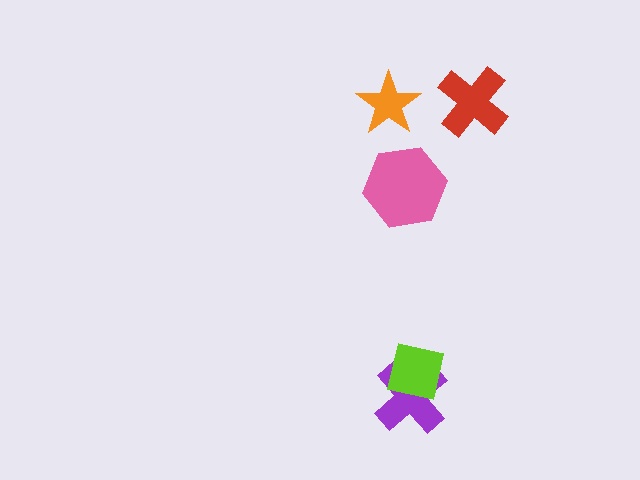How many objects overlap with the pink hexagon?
0 objects overlap with the pink hexagon.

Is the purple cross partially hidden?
Yes, it is partially covered by another shape.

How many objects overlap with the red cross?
0 objects overlap with the red cross.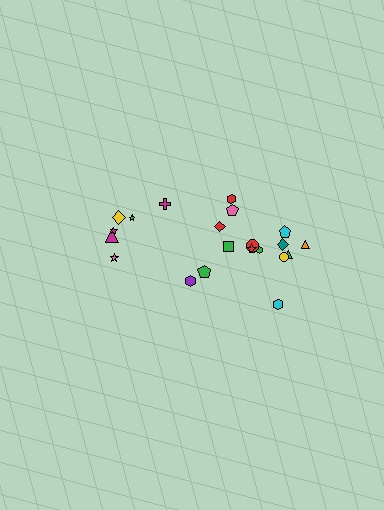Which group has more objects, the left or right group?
The right group.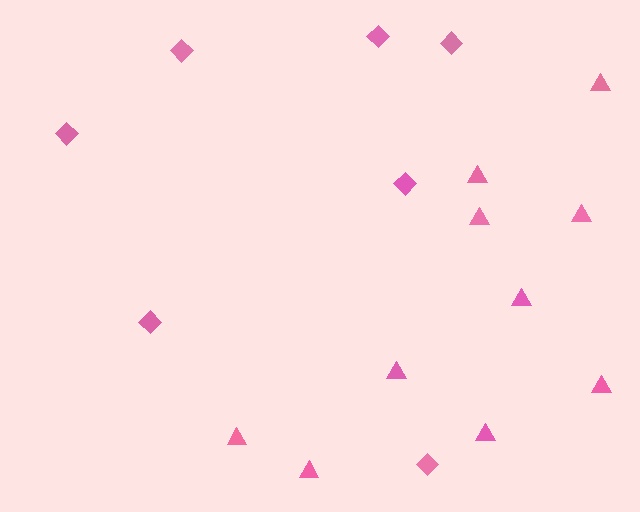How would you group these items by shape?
There are 2 groups: one group of diamonds (7) and one group of triangles (10).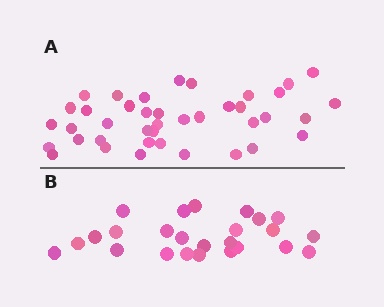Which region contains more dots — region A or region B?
Region A (the top region) has more dots.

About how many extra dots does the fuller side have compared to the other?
Region A has approximately 15 more dots than region B.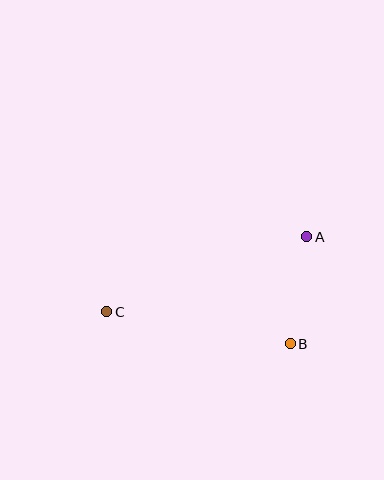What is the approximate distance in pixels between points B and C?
The distance between B and C is approximately 187 pixels.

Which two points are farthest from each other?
Points A and C are farthest from each other.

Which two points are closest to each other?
Points A and B are closest to each other.